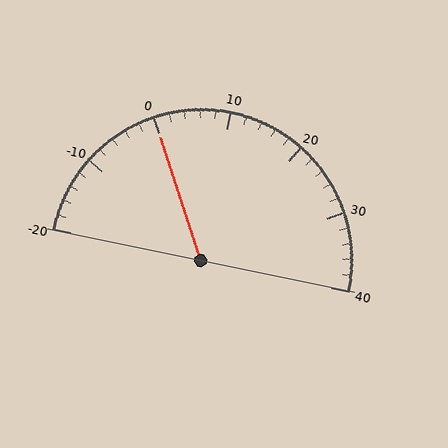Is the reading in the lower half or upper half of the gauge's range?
The reading is in the lower half of the range (-20 to 40).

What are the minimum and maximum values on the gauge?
The gauge ranges from -20 to 40.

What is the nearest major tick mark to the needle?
The nearest major tick mark is 0.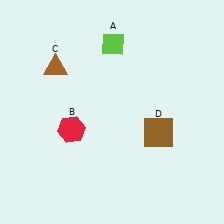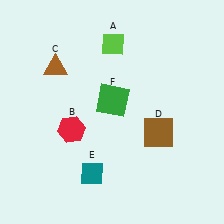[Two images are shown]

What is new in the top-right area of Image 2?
A green square (F) was added in the top-right area of Image 2.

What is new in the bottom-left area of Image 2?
A teal diamond (E) was added in the bottom-left area of Image 2.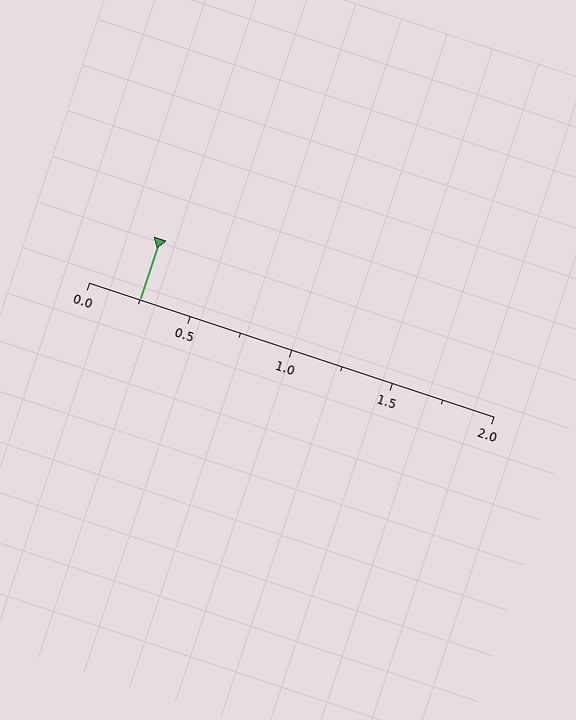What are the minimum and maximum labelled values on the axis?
The axis runs from 0.0 to 2.0.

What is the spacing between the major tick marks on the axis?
The major ticks are spaced 0.5 apart.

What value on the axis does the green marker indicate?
The marker indicates approximately 0.25.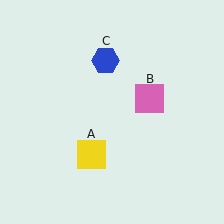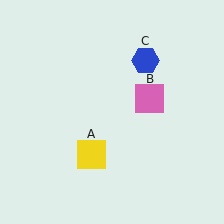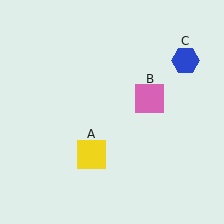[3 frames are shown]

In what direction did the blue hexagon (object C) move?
The blue hexagon (object C) moved right.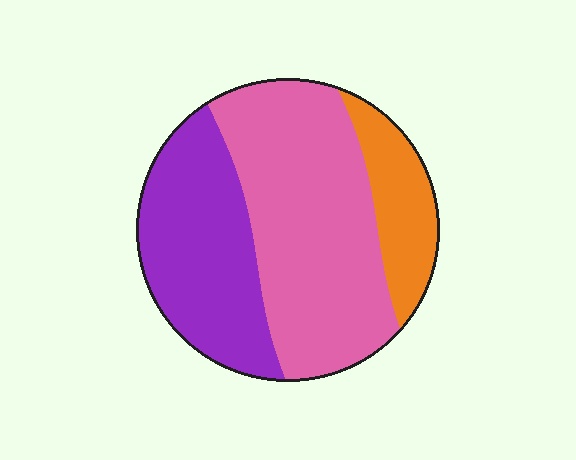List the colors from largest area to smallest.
From largest to smallest: pink, purple, orange.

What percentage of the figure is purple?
Purple covers 34% of the figure.